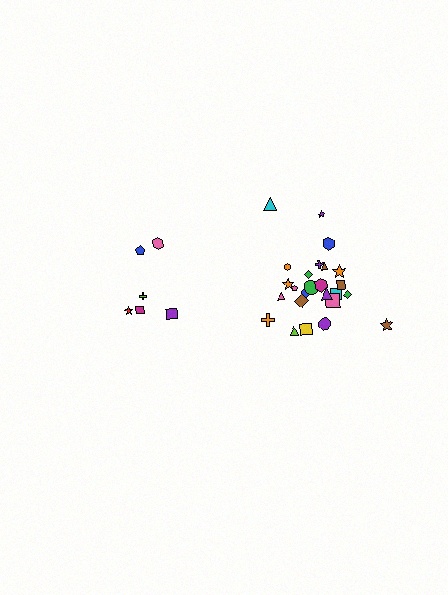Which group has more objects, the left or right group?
The right group.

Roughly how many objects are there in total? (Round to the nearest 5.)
Roughly 30 objects in total.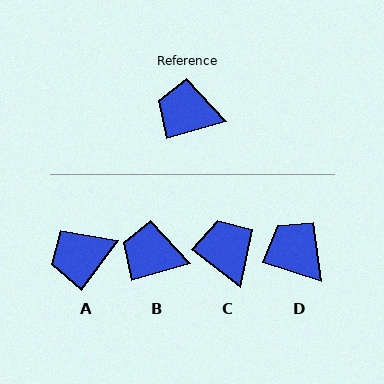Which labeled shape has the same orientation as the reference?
B.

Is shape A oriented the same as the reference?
No, it is off by about 37 degrees.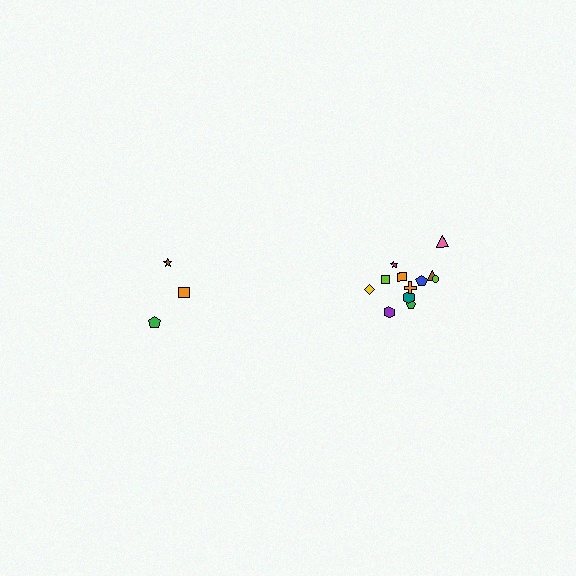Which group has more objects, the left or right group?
The right group.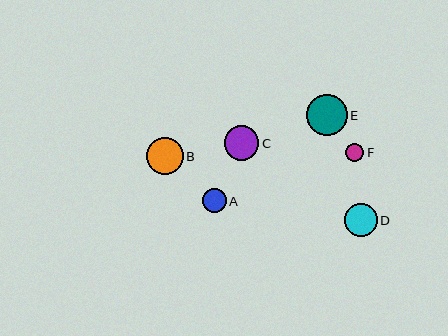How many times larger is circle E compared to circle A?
Circle E is approximately 1.7 times the size of circle A.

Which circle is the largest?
Circle E is the largest with a size of approximately 41 pixels.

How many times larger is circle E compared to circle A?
Circle E is approximately 1.7 times the size of circle A.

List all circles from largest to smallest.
From largest to smallest: E, B, C, D, A, F.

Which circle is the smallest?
Circle F is the smallest with a size of approximately 18 pixels.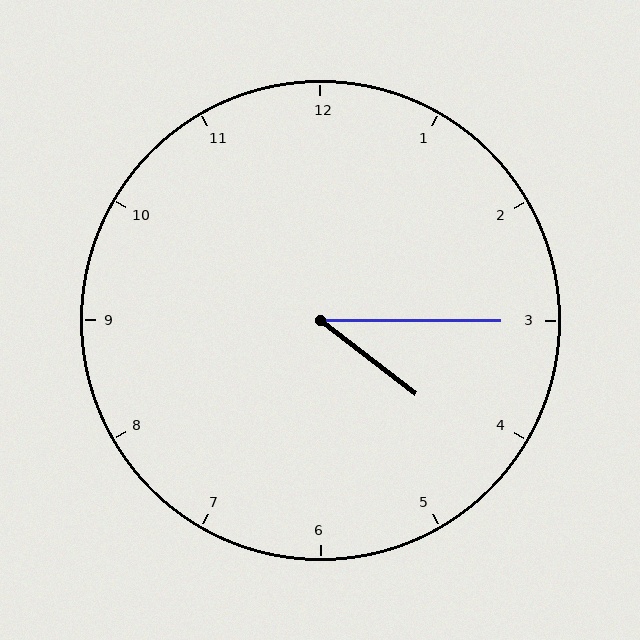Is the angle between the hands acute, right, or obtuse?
It is acute.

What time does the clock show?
4:15.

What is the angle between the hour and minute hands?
Approximately 38 degrees.